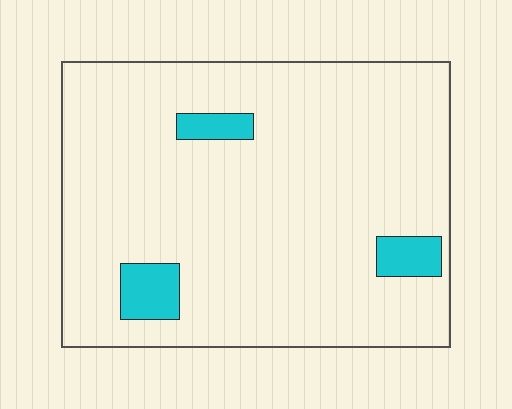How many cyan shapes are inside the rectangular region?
3.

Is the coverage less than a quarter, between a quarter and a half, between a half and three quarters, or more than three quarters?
Less than a quarter.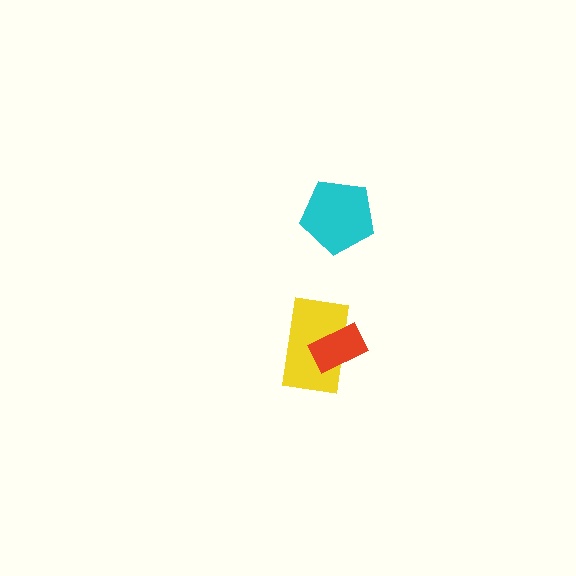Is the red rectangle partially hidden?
No, no other shape covers it.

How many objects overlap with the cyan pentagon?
0 objects overlap with the cyan pentagon.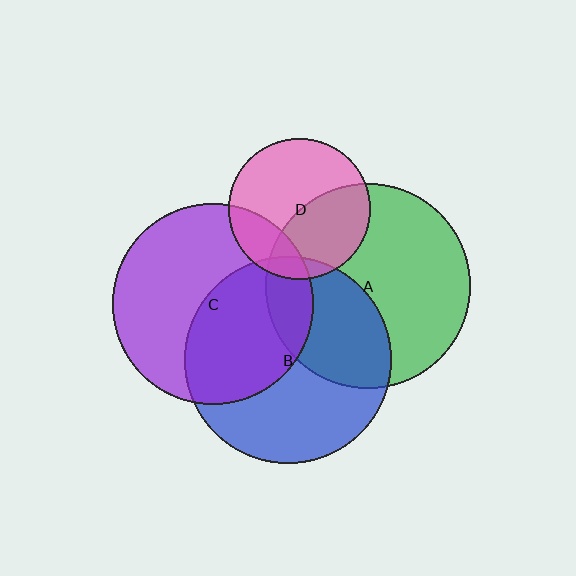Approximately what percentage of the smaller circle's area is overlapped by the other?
Approximately 20%.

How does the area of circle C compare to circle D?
Approximately 2.0 times.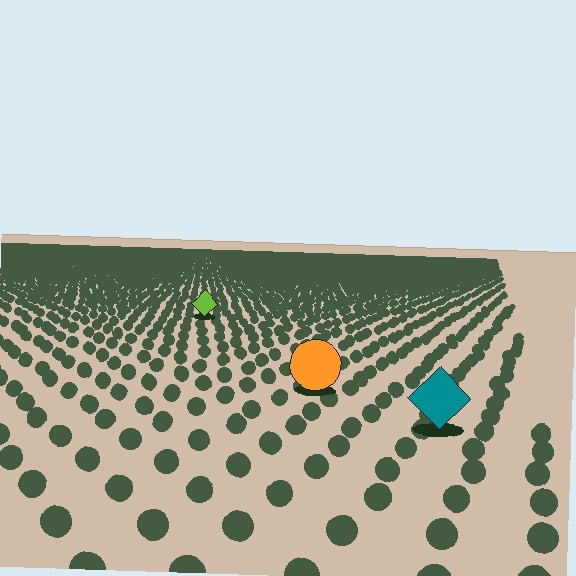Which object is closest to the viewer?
The teal diamond is closest. The texture marks near it are larger and more spread out.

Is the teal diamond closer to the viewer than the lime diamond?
Yes. The teal diamond is closer — you can tell from the texture gradient: the ground texture is coarser near it.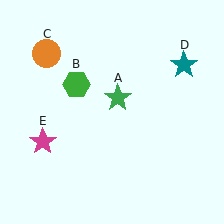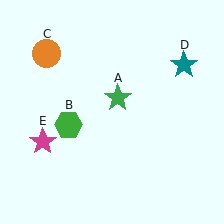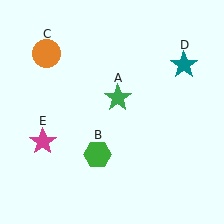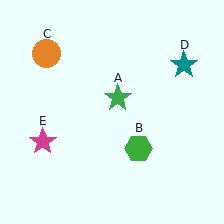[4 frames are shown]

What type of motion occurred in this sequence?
The green hexagon (object B) rotated counterclockwise around the center of the scene.